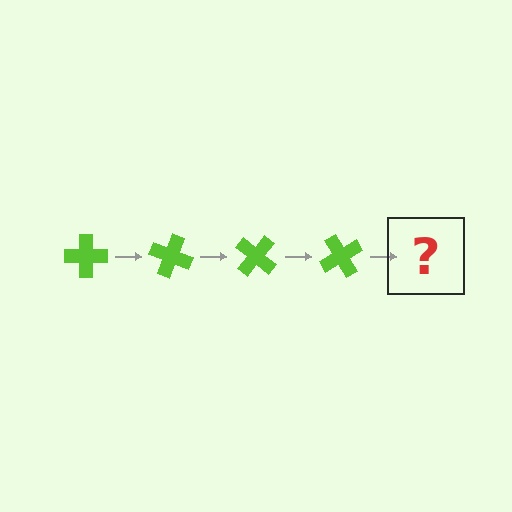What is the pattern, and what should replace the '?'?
The pattern is that the cross rotates 20 degrees each step. The '?' should be a lime cross rotated 80 degrees.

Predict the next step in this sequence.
The next step is a lime cross rotated 80 degrees.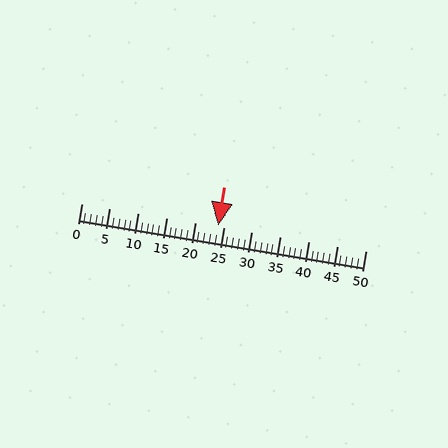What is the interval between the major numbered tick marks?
The major tick marks are spaced 5 units apart.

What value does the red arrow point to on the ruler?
The red arrow points to approximately 24.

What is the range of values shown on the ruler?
The ruler shows values from 0 to 50.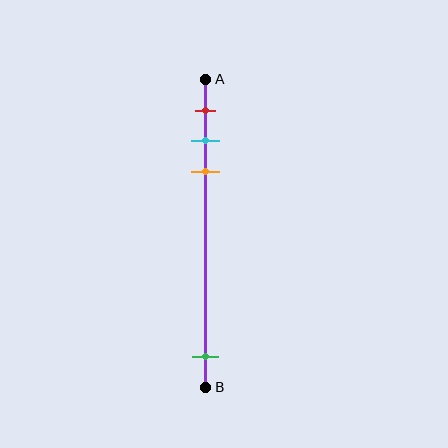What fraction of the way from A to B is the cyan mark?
The cyan mark is approximately 20% (0.2) of the way from A to B.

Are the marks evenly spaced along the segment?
No, the marks are not evenly spaced.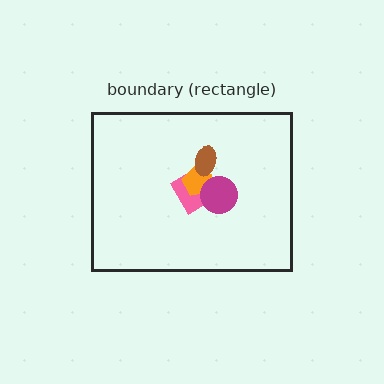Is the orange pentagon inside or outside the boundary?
Inside.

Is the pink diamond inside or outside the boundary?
Inside.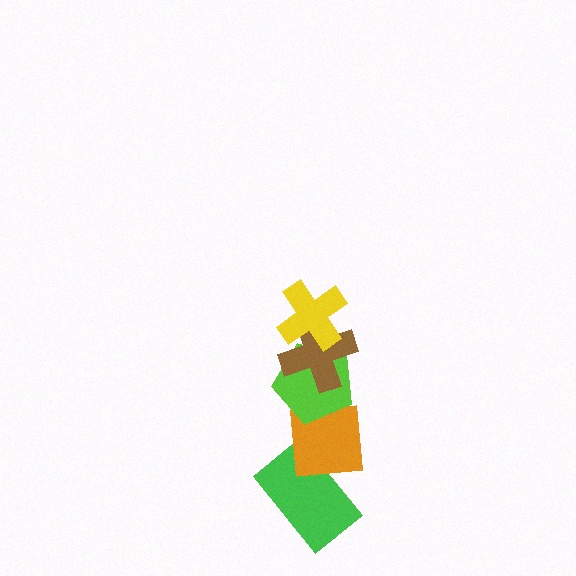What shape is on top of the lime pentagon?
The brown cross is on top of the lime pentagon.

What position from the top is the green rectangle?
The green rectangle is 5th from the top.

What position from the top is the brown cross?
The brown cross is 2nd from the top.